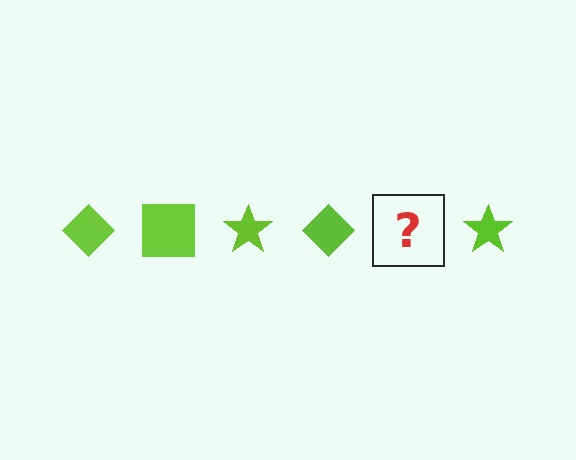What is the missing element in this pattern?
The missing element is a lime square.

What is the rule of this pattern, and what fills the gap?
The rule is that the pattern cycles through diamond, square, star shapes in lime. The gap should be filled with a lime square.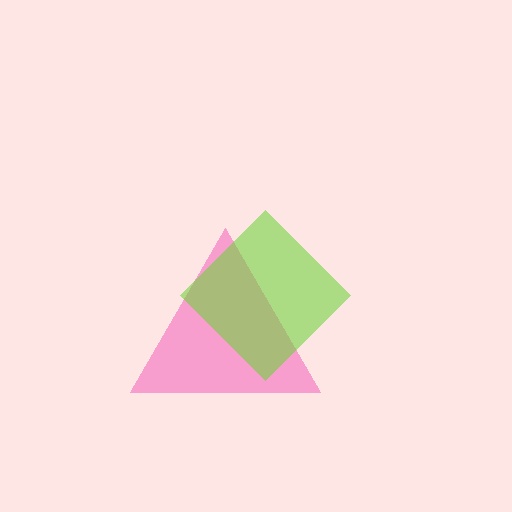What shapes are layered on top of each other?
The layered shapes are: a pink triangle, a lime diamond.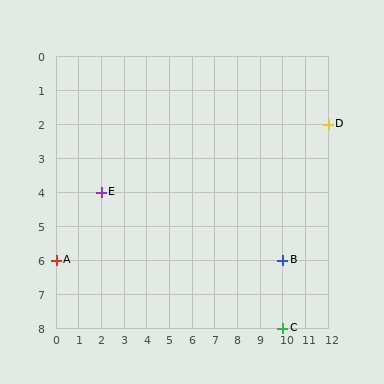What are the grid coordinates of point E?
Point E is at grid coordinates (2, 4).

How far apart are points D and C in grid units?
Points D and C are 2 columns and 6 rows apart (about 6.3 grid units diagonally).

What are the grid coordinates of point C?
Point C is at grid coordinates (10, 8).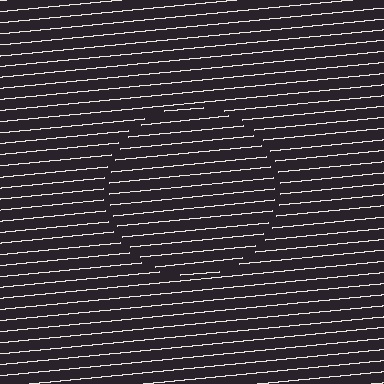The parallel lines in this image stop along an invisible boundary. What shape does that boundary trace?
An illusory circle. The interior of the shape contains the same grating, shifted by half a period — the contour is defined by the phase discontinuity where line-ends from the inner and outer gratings abut.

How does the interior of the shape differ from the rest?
The interior of the shape contains the same grating, shifted by half a period — the contour is defined by the phase discontinuity where line-ends from the inner and outer gratings abut.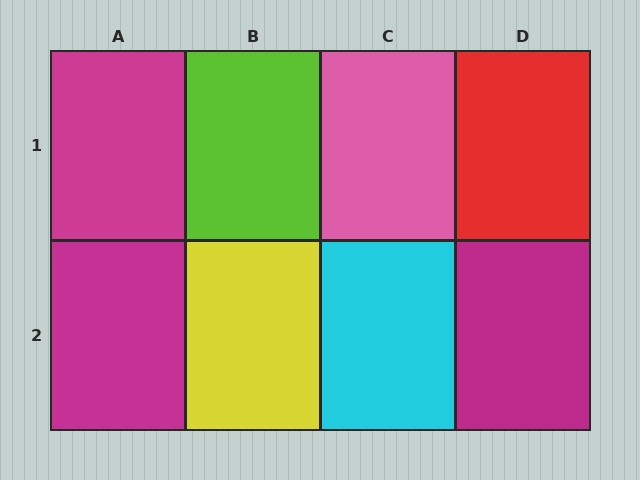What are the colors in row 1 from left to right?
Magenta, lime, pink, red.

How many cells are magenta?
3 cells are magenta.